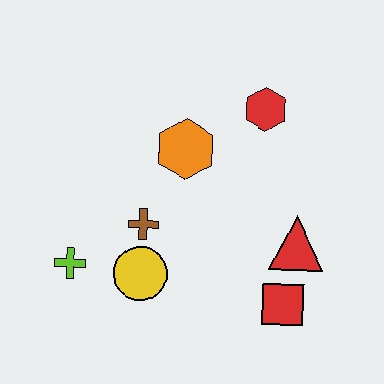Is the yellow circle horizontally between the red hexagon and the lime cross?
Yes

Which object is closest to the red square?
The red triangle is closest to the red square.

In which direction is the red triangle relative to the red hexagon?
The red triangle is below the red hexagon.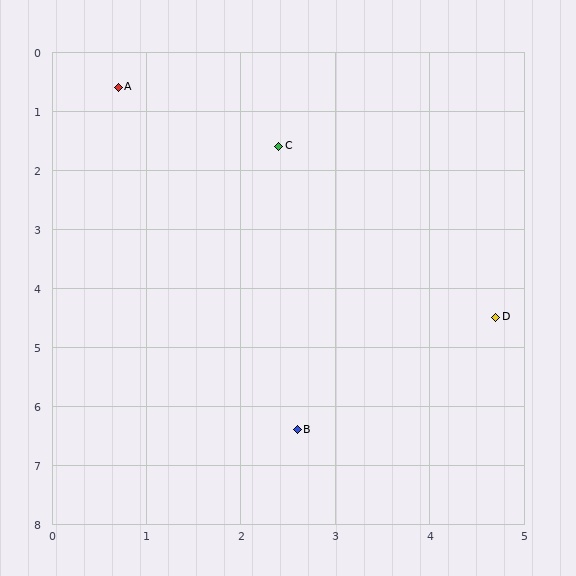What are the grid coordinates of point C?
Point C is at approximately (2.4, 1.6).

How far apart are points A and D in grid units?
Points A and D are about 5.6 grid units apart.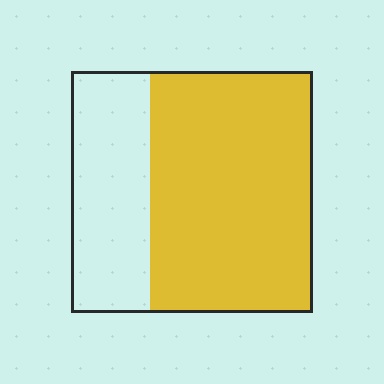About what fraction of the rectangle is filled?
About two thirds (2/3).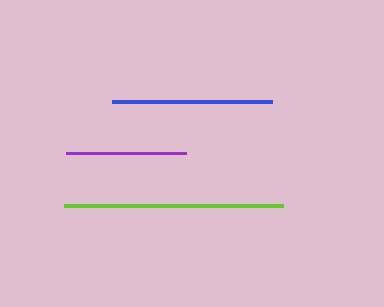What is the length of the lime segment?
The lime segment is approximately 220 pixels long.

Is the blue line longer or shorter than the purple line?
The blue line is longer than the purple line.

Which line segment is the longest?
The lime line is the longest at approximately 220 pixels.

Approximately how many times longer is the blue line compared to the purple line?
The blue line is approximately 1.3 times the length of the purple line.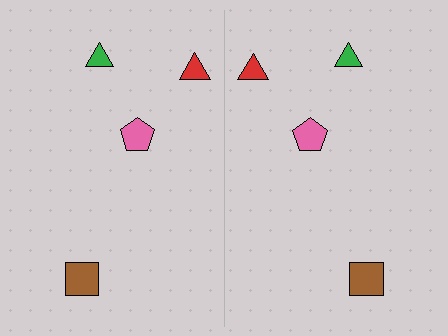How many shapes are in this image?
There are 8 shapes in this image.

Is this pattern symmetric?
Yes, this pattern has bilateral (reflection) symmetry.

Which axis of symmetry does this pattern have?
The pattern has a vertical axis of symmetry running through the center of the image.